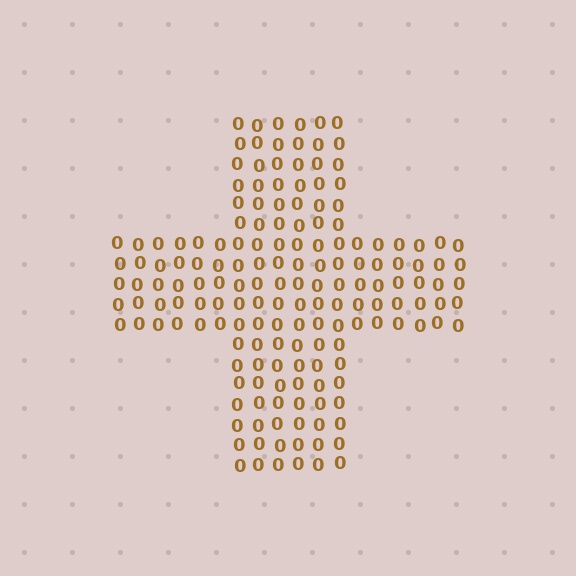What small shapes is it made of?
It is made of small digit 0's.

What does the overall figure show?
The overall figure shows a cross.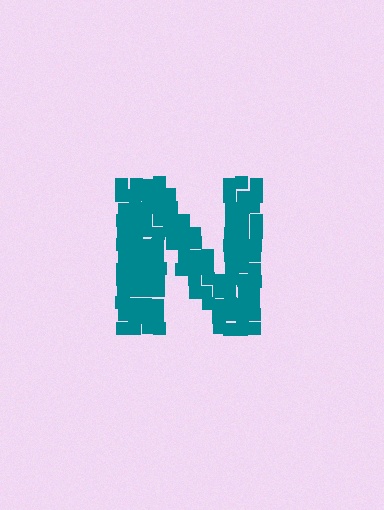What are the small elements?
The small elements are squares.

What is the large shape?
The large shape is the letter N.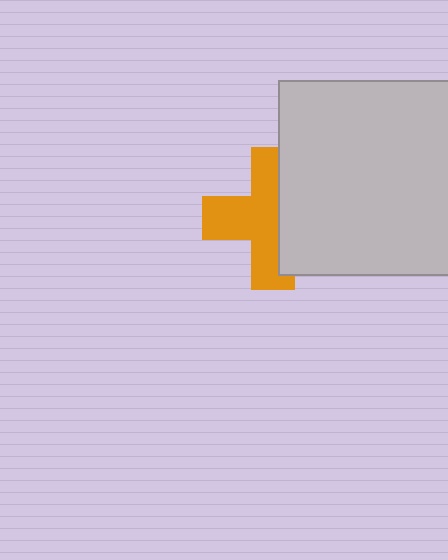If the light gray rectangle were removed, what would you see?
You would see the complete orange cross.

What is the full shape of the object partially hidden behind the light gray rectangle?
The partially hidden object is an orange cross.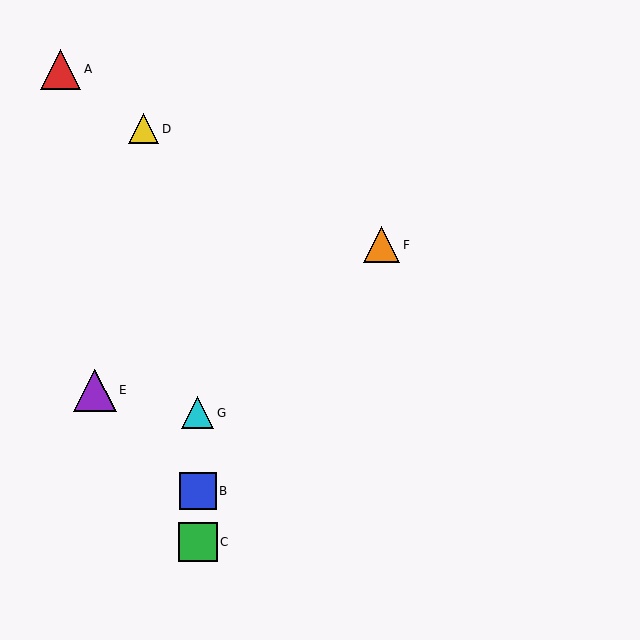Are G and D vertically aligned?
No, G is at x≈198 and D is at x≈144.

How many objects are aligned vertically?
3 objects (B, C, G) are aligned vertically.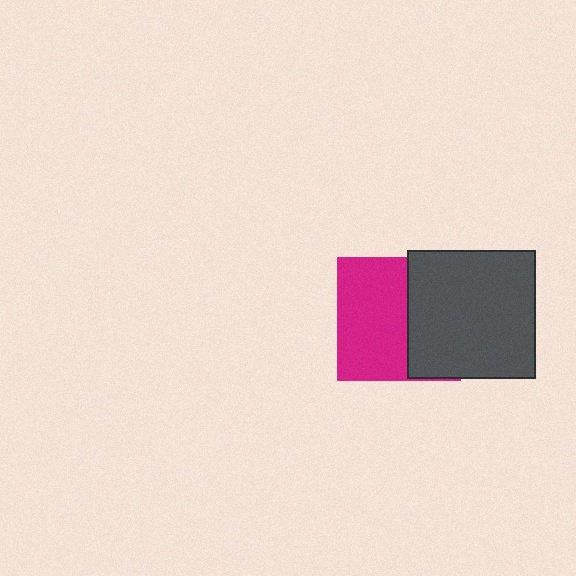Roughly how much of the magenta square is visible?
About half of it is visible (roughly 57%).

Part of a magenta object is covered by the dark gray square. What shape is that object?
It is a square.